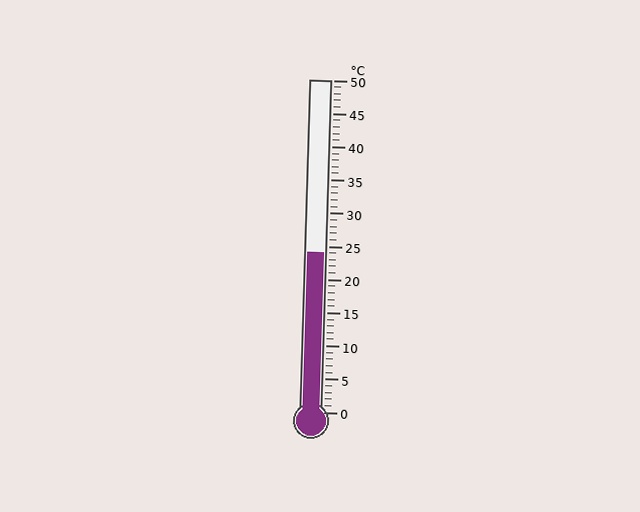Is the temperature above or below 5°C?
The temperature is above 5°C.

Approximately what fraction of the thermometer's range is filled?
The thermometer is filled to approximately 50% of its range.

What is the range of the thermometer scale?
The thermometer scale ranges from 0°C to 50°C.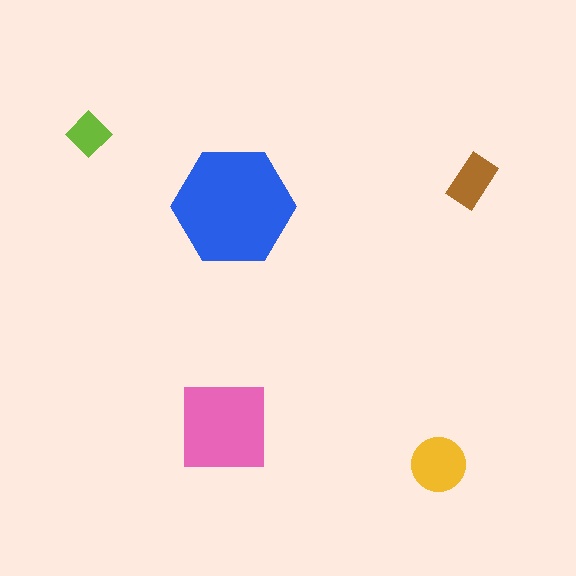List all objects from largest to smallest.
The blue hexagon, the pink square, the yellow circle, the brown rectangle, the lime diamond.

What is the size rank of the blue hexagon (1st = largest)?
1st.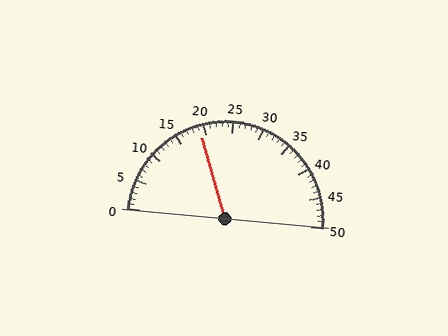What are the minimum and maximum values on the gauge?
The gauge ranges from 0 to 50.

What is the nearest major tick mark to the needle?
The nearest major tick mark is 20.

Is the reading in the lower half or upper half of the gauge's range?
The reading is in the lower half of the range (0 to 50).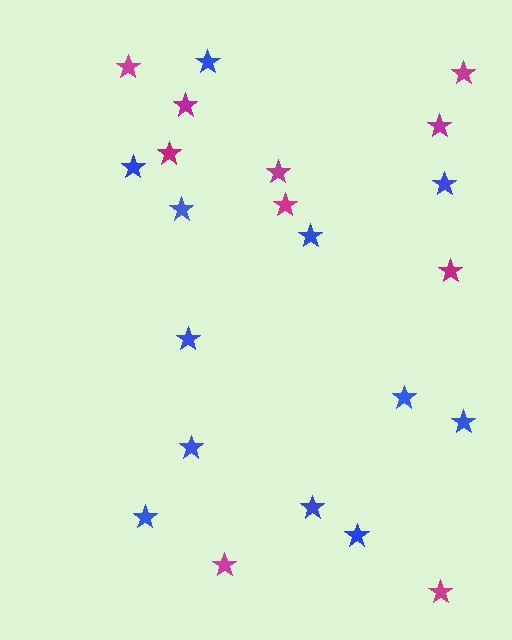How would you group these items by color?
There are 2 groups: one group of magenta stars (10) and one group of blue stars (12).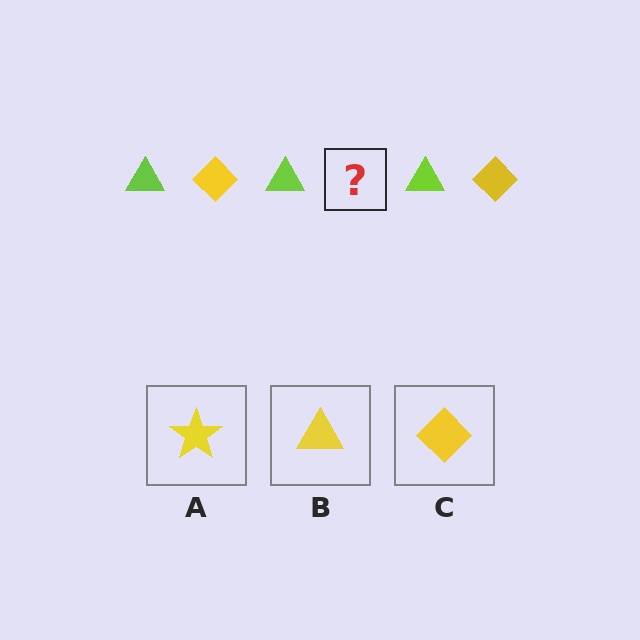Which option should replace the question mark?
Option C.